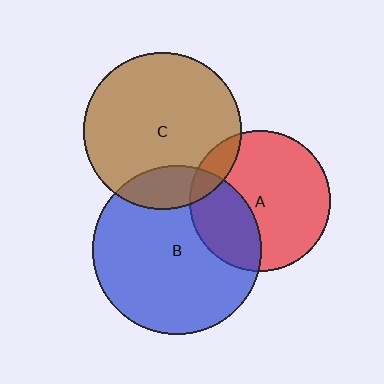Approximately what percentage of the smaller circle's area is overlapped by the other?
Approximately 30%.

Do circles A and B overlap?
Yes.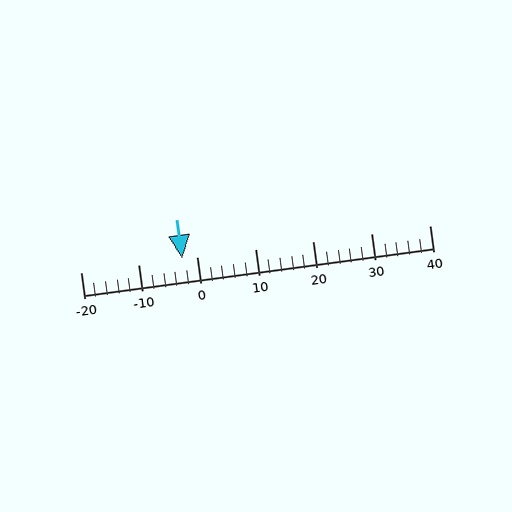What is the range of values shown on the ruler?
The ruler shows values from -20 to 40.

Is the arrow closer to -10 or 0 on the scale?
The arrow is closer to 0.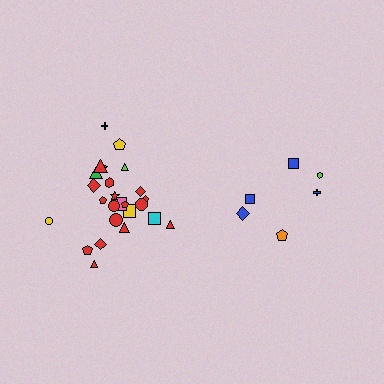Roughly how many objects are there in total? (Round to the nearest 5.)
Roughly 30 objects in total.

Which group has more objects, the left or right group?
The left group.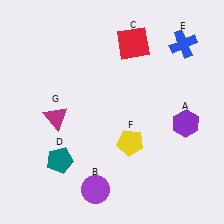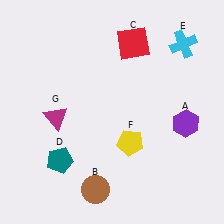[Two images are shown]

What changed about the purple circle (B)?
In Image 1, B is purple. In Image 2, it changed to brown.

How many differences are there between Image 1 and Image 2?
There are 2 differences between the two images.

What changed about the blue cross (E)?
In Image 1, E is blue. In Image 2, it changed to cyan.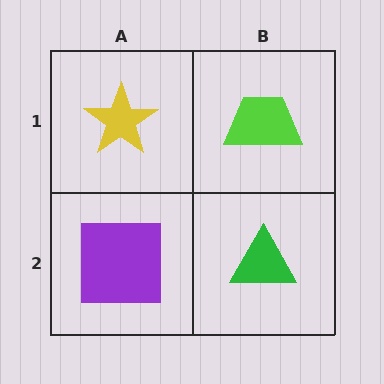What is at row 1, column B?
A lime trapezoid.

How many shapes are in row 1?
2 shapes.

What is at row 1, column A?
A yellow star.